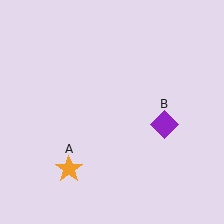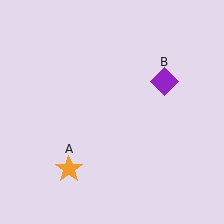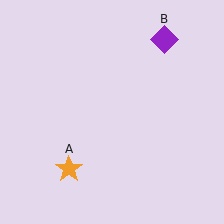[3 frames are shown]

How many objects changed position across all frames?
1 object changed position: purple diamond (object B).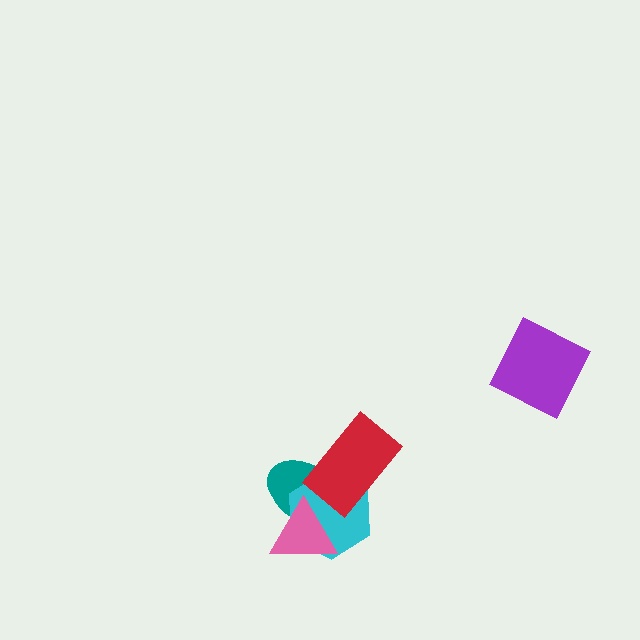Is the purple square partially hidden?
No, no other shape covers it.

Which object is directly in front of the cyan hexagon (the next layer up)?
The pink triangle is directly in front of the cyan hexagon.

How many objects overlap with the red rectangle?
2 objects overlap with the red rectangle.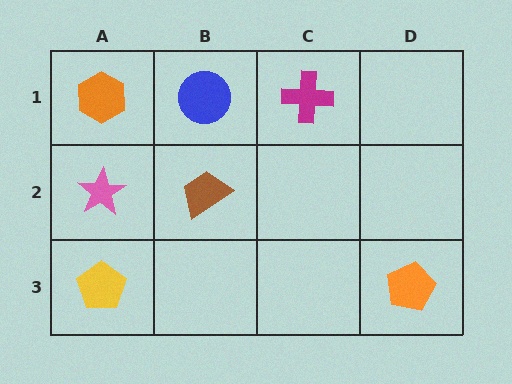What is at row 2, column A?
A pink star.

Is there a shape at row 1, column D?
No, that cell is empty.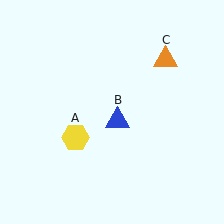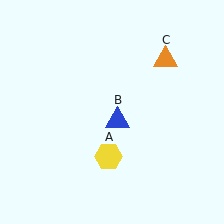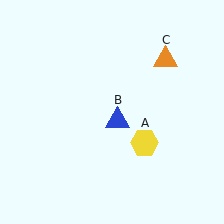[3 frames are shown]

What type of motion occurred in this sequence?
The yellow hexagon (object A) rotated counterclockwise around the center of the scene.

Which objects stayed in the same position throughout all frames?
Blue triangle (object B) and orange triangle (object C) remained stationary.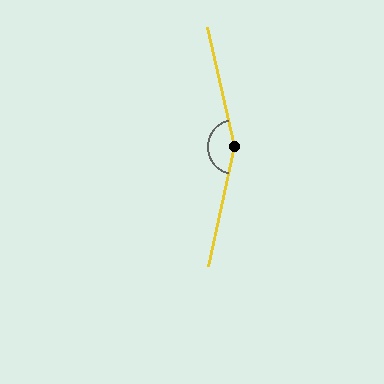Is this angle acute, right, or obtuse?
It is obtuse.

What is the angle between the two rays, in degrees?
Approximately 154 degrees.